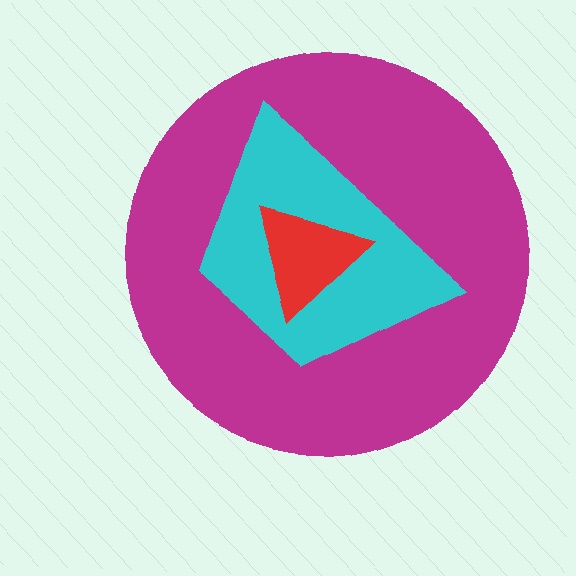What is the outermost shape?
The magenta circle.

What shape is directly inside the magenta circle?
The cyan trapezoid.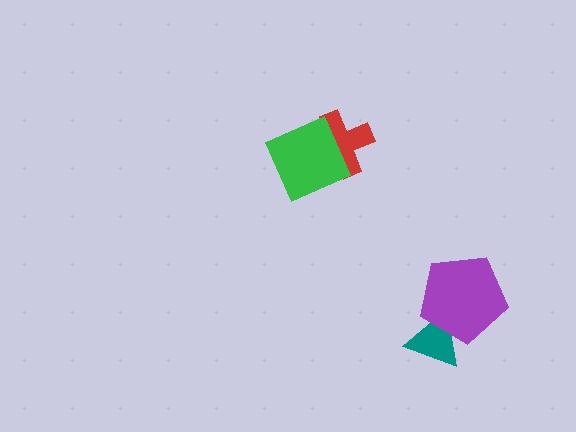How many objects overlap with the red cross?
1 object overlaps with the red cross.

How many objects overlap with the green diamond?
1 object overlaps with the green diamond.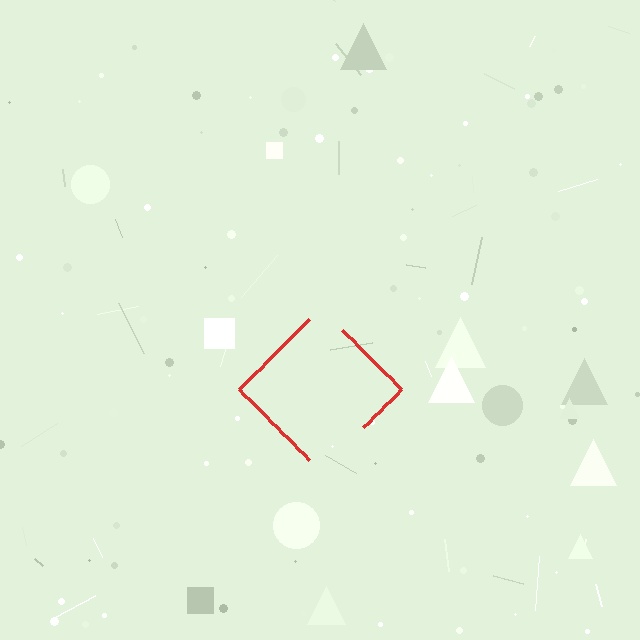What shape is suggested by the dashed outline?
The dashed outline suggests a diamond.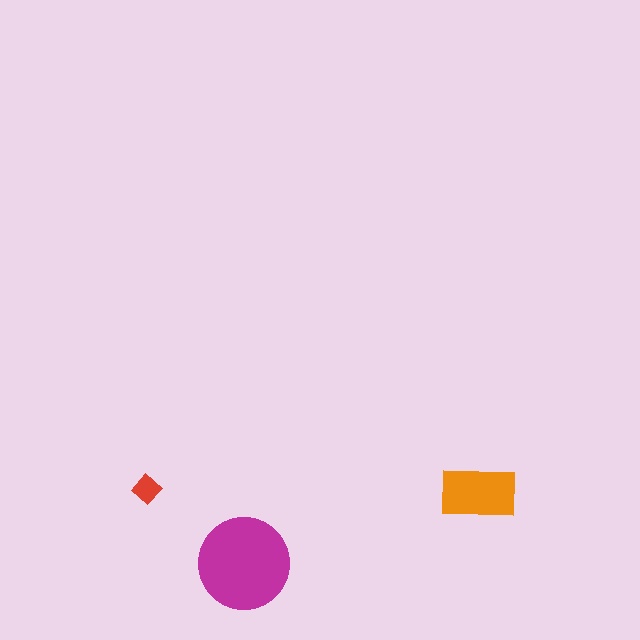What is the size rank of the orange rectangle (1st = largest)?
2nd.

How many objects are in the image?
There are 3 objects in the image.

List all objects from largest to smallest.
The magenta circle, the orange rectangle, the red diamond.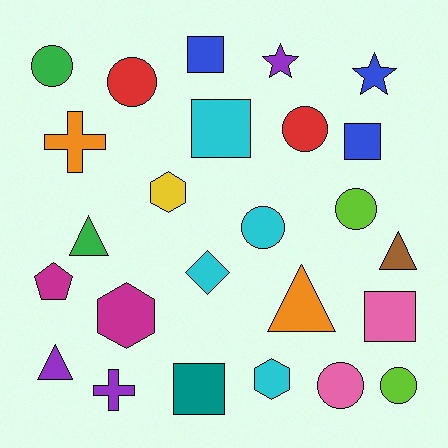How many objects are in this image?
There are 25 objects.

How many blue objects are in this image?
There are 3 blue objects.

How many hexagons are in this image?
There are 3 hexagons.